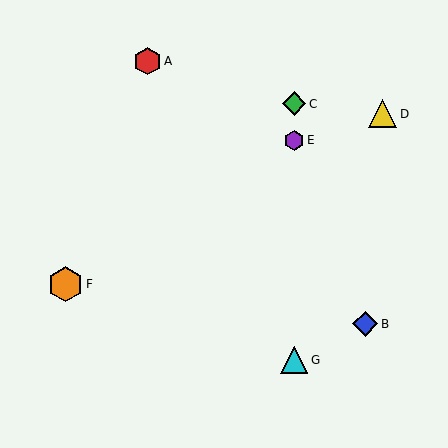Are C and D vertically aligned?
No, C is at x≈294 and D is at x≈382.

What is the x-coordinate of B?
Object B is at x≈365.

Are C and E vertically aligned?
Yes, both are at x≈294.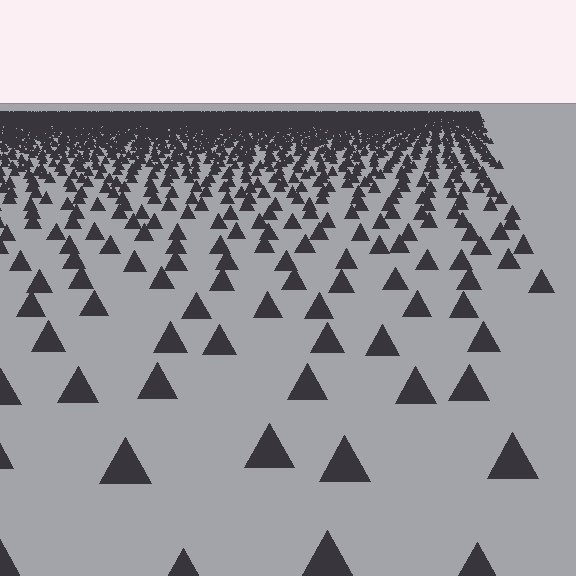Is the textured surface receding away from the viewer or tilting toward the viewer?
The surface is receding away from the viewer. Texture elements get smaller and denser toward the top.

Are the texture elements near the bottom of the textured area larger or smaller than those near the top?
Larger. Near the bottom, elements are closer to the viewer and appear at a bigger on-screen size.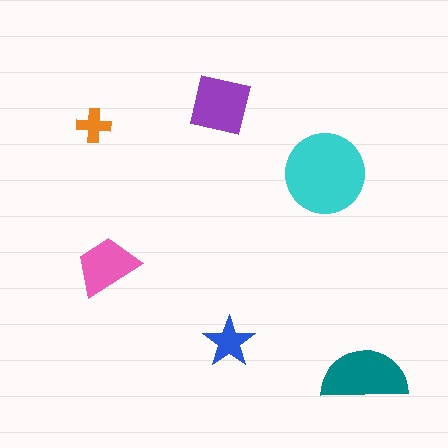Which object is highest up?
The purple square is topmost.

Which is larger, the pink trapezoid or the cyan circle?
The cyan circle.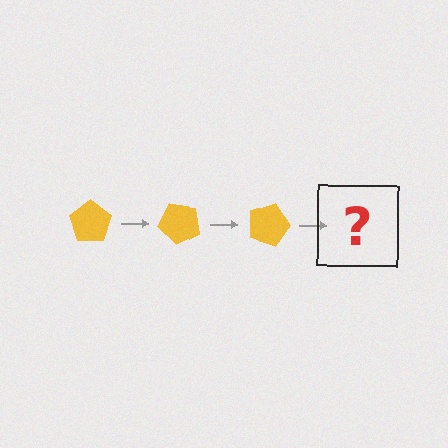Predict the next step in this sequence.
The next step is a yellow pentagon rotated 135 degrees.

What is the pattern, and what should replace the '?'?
The pattern is that the pentagon rotates 45 degrees each step. The '?' should be a yellow pentagon rotated 135 degrees.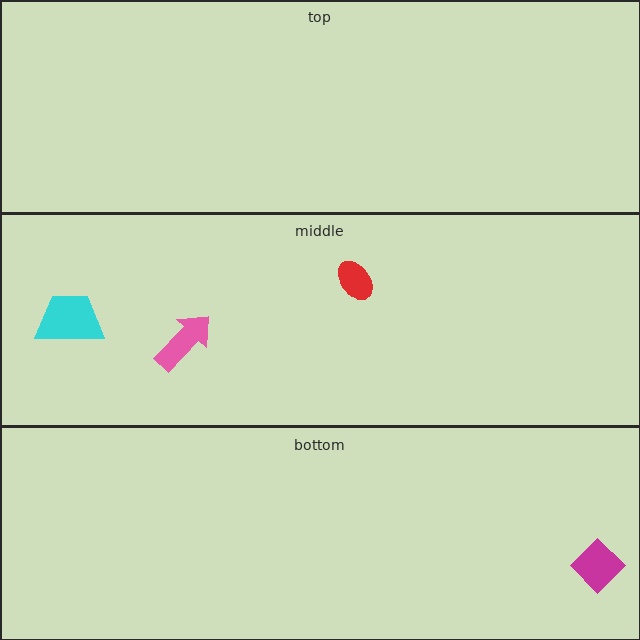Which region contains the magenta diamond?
The bottom region.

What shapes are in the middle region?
The cyan trapezoid, the pink arrow, the red ellipse.